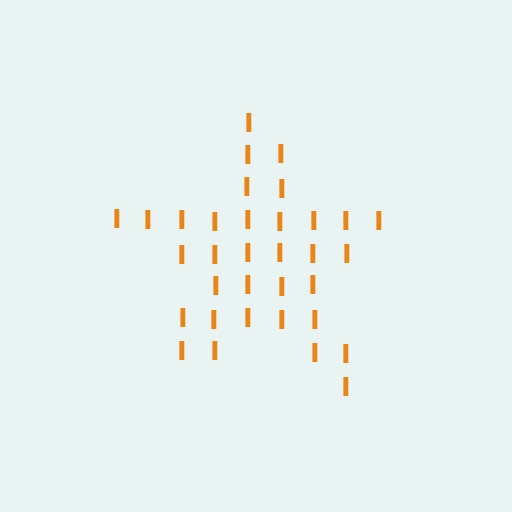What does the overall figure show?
The overall figure shows a star.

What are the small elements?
The small elements are letter I's.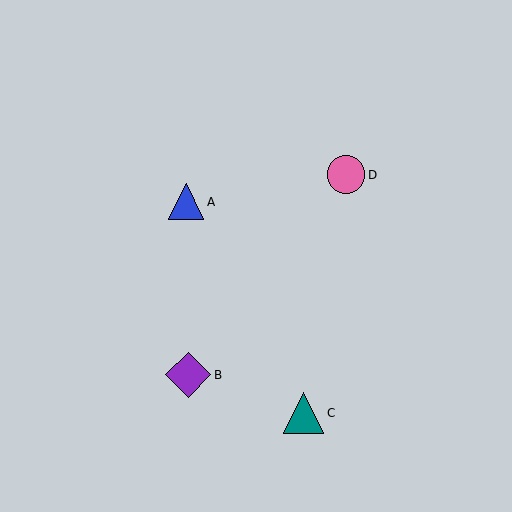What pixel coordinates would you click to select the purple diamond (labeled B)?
Click at (188, 375) to select the purple diamond B.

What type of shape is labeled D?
Shape D is a pink circle.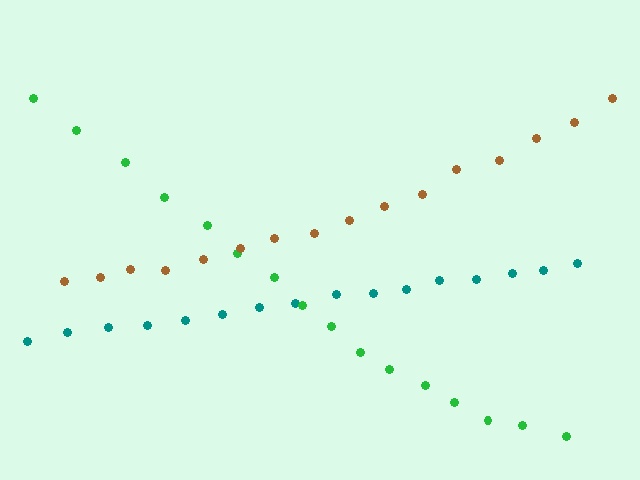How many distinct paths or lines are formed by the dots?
There are 3 distinct paths.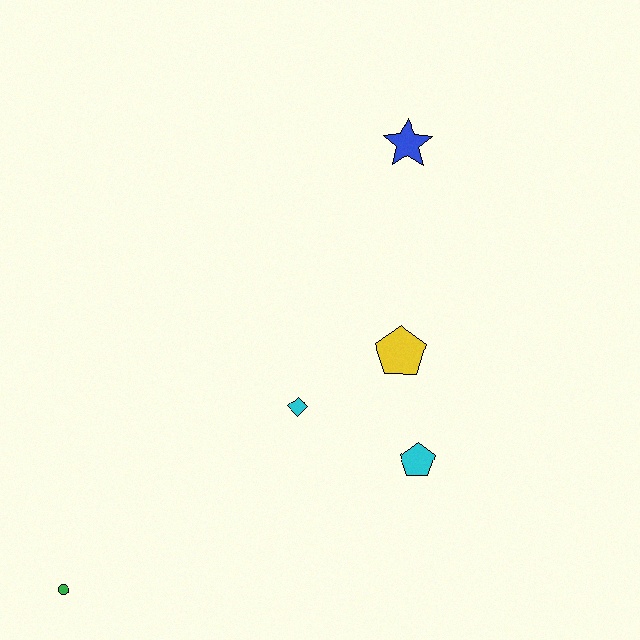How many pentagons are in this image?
There are 2 pentagons.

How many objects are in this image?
There are 5 objects.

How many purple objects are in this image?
There are no purple objects.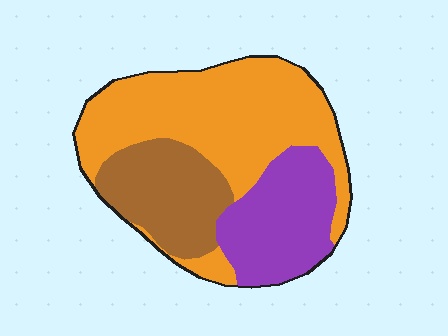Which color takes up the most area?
Orange, at roughly 50%.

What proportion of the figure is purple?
Purple covers around 25% of the figure.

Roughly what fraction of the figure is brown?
Brown covers around 25% of the figure.